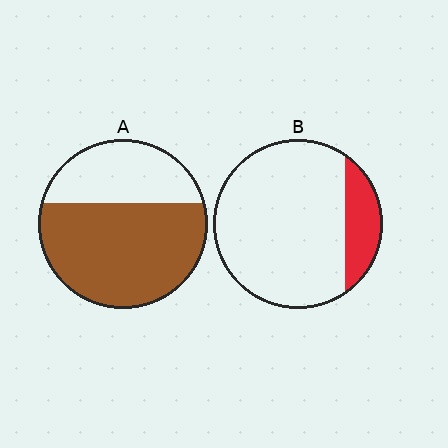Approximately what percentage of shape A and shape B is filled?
A is approximately 65% and B is approximately 15%.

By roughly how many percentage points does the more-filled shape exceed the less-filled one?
By roughly 50 percentage points (A over B).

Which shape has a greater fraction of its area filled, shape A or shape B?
Shape A.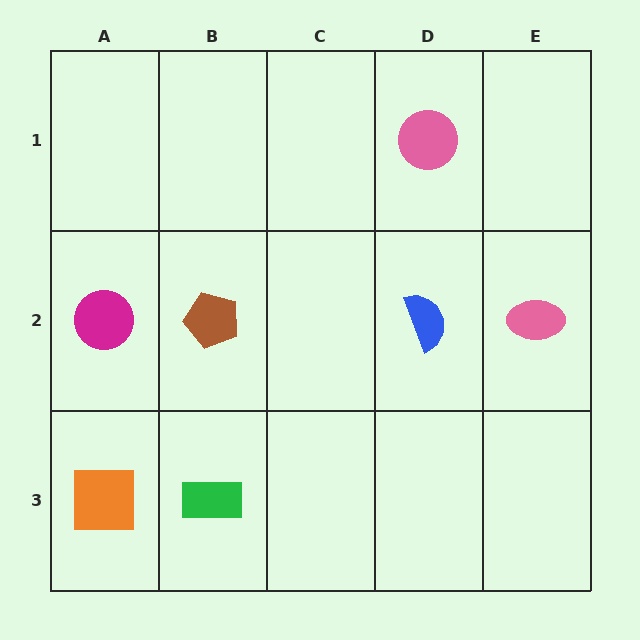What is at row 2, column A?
A magenta circle.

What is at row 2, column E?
A pink ellipse.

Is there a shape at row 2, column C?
No, that cell is empty.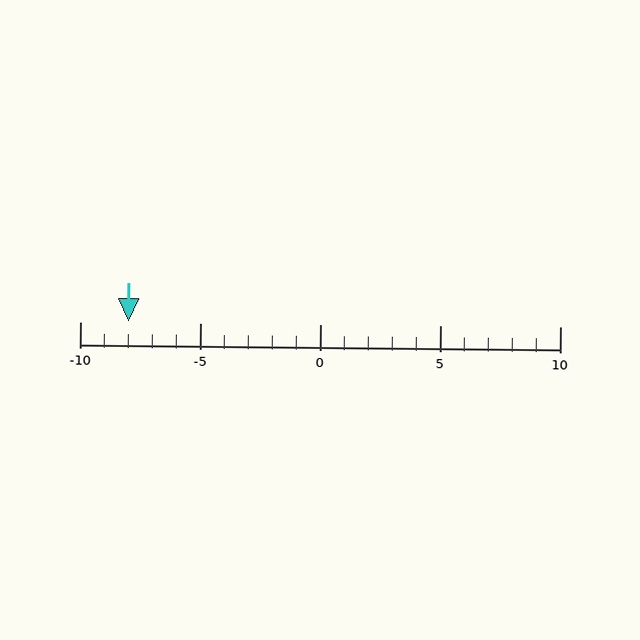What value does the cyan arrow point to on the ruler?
The cyan arrow points to approximately -8.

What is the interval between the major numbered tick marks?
The major tick marks are spaced 5 units apart.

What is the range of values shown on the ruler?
The ruler shows values from -10 to 10.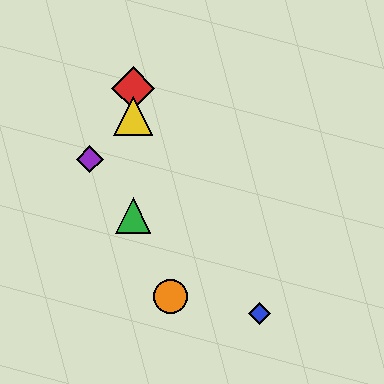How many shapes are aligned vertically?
3 shapes (the red diamond, the green triangle, the yellow triangle) are aligned vertically.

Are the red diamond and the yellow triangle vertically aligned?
Yes, both are at x≈133.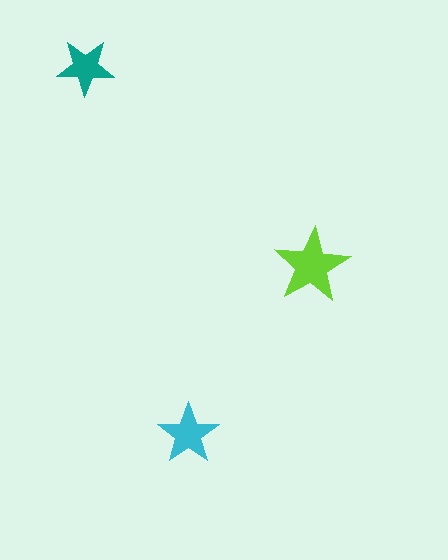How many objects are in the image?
There are 3 objects in the image.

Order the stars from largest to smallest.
the lime one, the cyan one, the teal one.